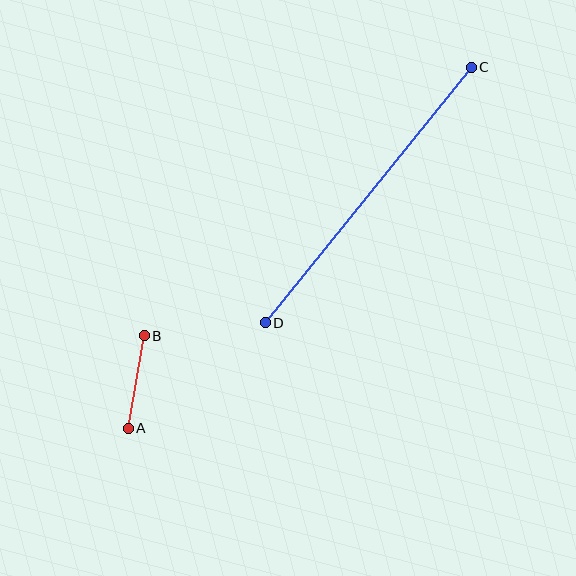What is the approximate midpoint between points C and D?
The midpoint is at approximately (368, 195) pixels.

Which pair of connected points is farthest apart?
Points C and D are farthest apart.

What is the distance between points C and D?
The distance is approximately 328 pixels.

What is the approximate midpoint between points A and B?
The midpoint is at approximately (136, 382) pixels.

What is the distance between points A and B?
The distance is approximately 94 pixels.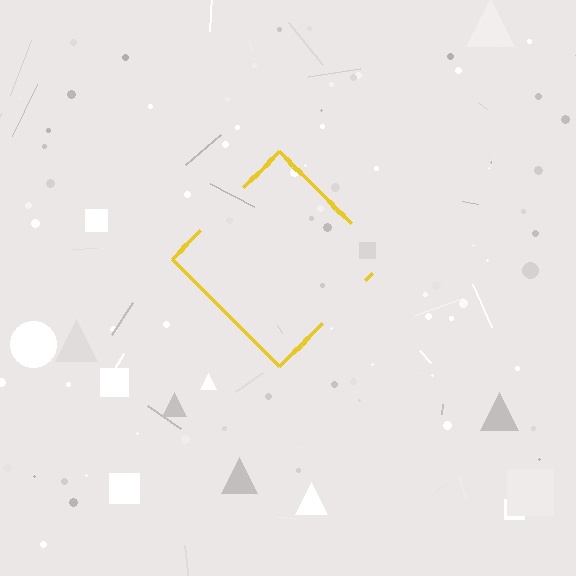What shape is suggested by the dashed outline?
The dashed outline suggests a diamond.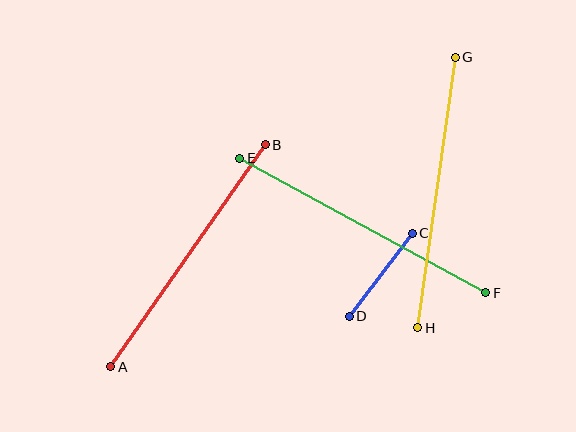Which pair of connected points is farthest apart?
Points E and F are farthest apart.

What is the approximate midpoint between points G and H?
The midpoint is at approximately (436, 193) pixels.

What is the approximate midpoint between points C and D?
The midpoint is at approximately (381, 275) pixels.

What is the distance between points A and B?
The distance is approximately 271 pixels.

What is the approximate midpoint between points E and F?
The midpoint is at approximately (363, 226) pixels.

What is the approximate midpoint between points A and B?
The midpoint is at approximately (188, 256) pixels.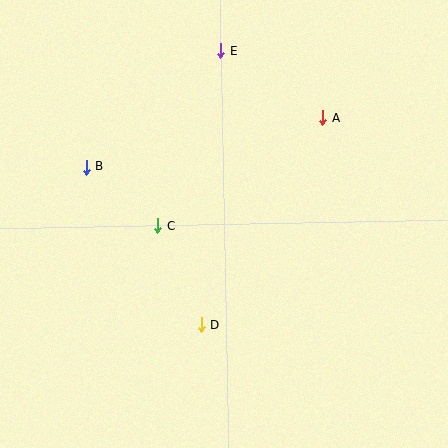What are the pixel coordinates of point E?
Point E is at (221, 51).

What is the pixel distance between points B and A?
The distance between B and A is 242 pixels.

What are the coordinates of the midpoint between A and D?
The midpoint between A and D is at (262, 221).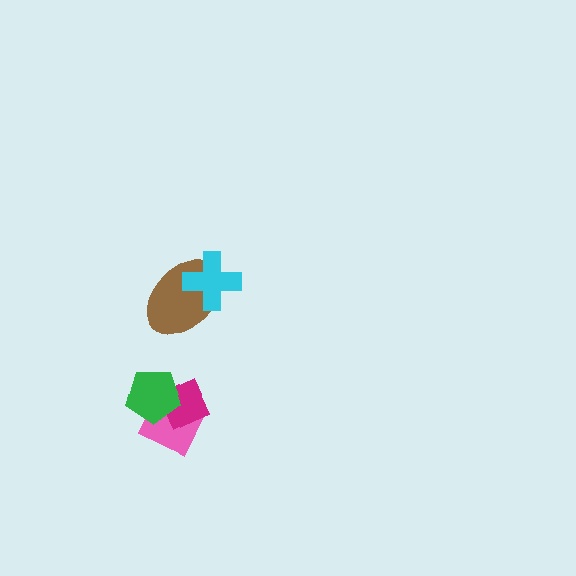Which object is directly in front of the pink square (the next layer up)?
The magenta diamond is directly in front of the pink square.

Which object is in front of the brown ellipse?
The cyan cross is in front of the brown ellipse.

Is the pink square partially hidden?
Yes, it is partially covered by another shape.